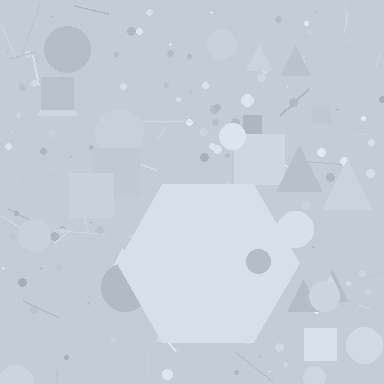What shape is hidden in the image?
A hexagon is hidden in the image.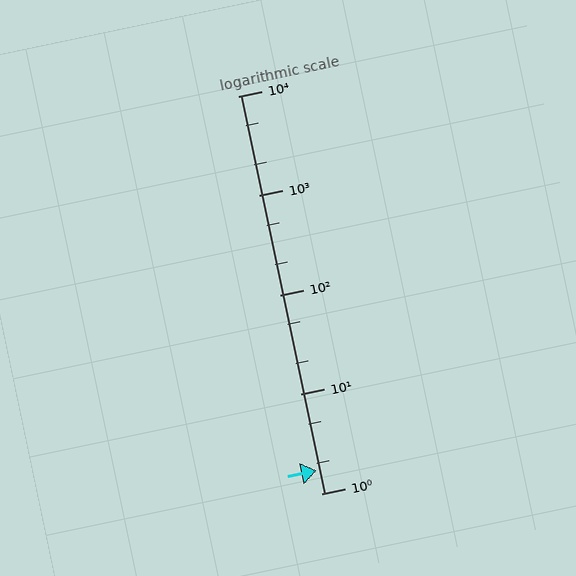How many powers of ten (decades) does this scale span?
The scale spans 4 decades, from 1 to 10000.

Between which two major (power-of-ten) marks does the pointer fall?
The pointer is between 1 and 10.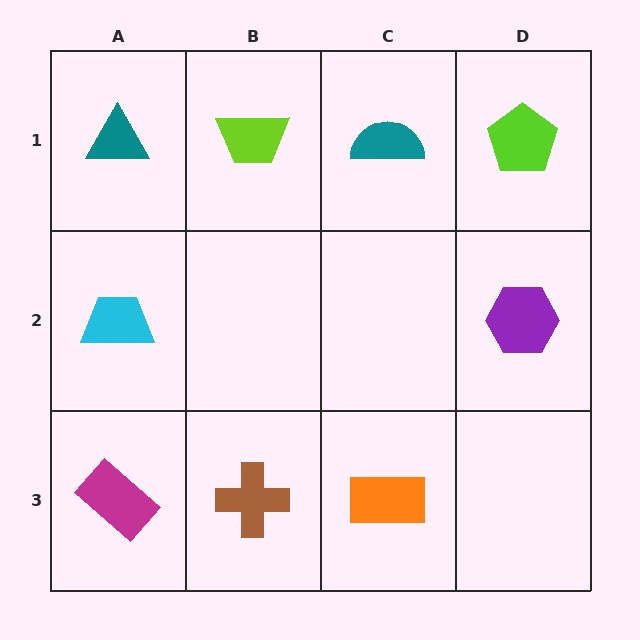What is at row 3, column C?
An orange rectangle.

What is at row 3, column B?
A brown cross.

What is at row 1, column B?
A lime trapezoid.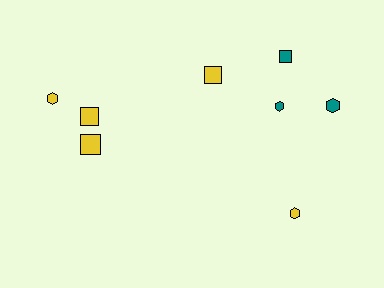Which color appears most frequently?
Yellow, with 5 objects.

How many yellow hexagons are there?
There are 2 yellow hexagons.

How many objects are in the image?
There are 8 objects.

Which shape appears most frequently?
Square, with 4 objects.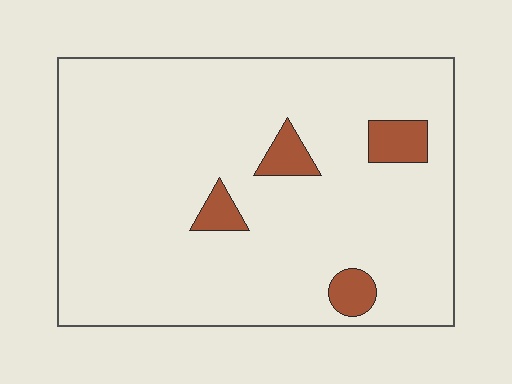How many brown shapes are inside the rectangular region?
4.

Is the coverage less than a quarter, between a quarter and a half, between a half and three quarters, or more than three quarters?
Less than a quarter.